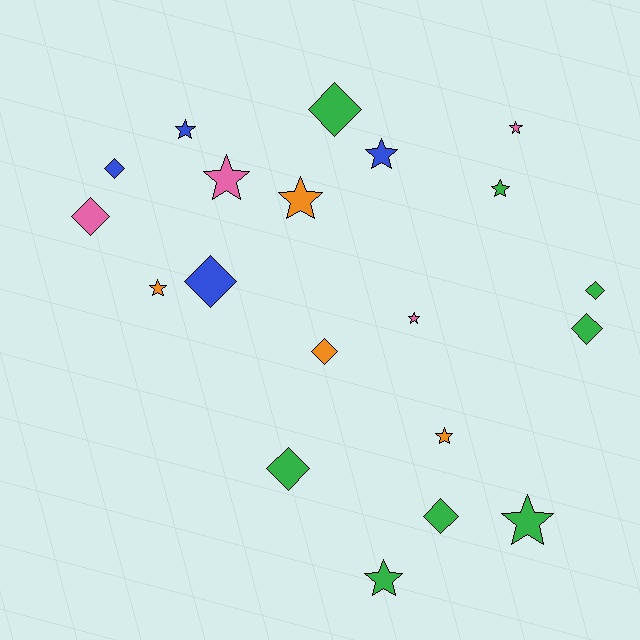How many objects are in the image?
There are 20 objects.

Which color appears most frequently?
Green, with 8 objects.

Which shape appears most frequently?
Star, with 11 objects.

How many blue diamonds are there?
There are 2 blue diamonds.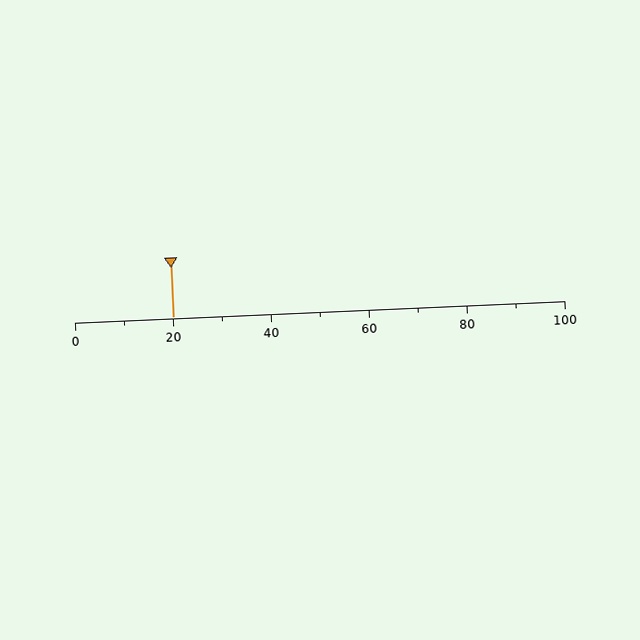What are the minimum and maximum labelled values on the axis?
The axis runs from 0 to 100.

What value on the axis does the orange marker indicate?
The marker indicates approximately 20.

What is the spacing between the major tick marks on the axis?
The major ticks are spaced 20 apart.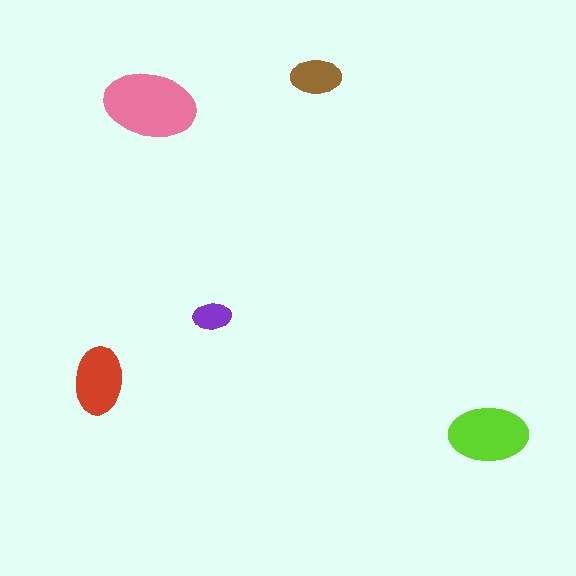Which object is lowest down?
The lime ellipse is bottommost.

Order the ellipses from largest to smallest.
the pink one, the lime one, the red one, the brown one, the purple one.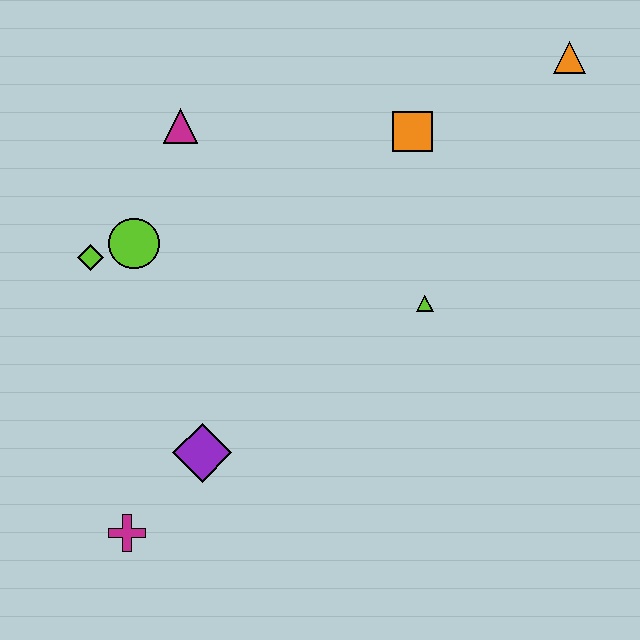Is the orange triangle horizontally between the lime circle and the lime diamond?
No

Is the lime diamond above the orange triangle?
No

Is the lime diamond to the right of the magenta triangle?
No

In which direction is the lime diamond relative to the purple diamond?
The lime diamond is above the purple diamond.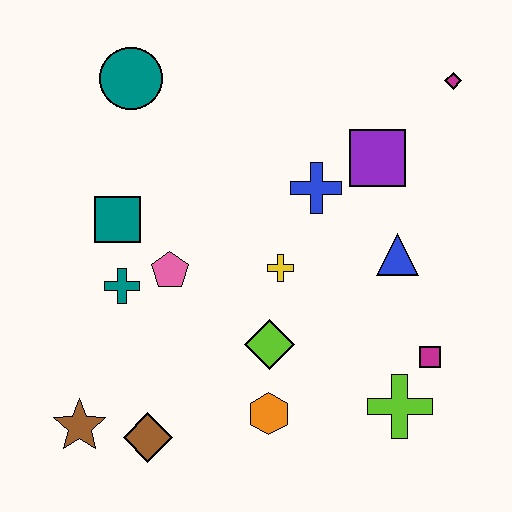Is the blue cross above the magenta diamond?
No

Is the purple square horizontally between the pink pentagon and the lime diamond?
No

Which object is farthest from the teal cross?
The magenta diamond is farthest from the teal cross.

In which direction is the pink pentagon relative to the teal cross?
The pink pentagon is to the right of the teal cross.